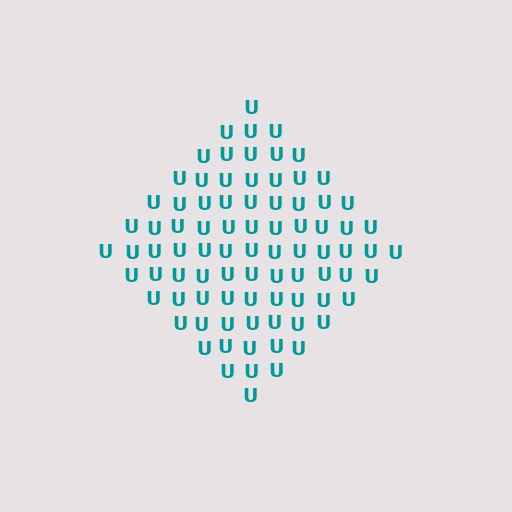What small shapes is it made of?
It is made of small letter U's.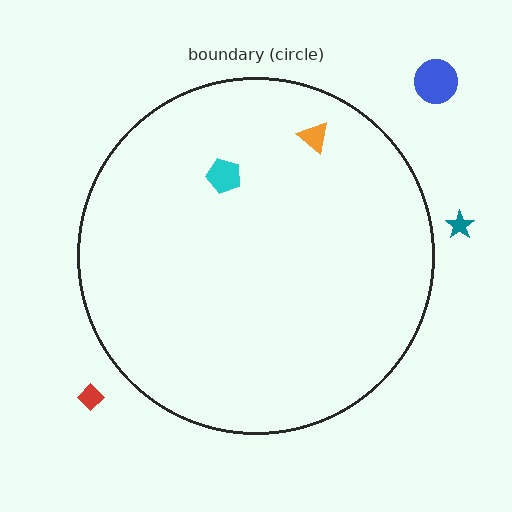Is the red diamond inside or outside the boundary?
Outside.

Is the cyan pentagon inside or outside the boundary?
Inside.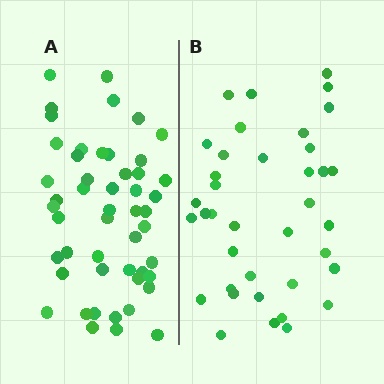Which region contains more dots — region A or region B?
Region A (the left region) has more dots.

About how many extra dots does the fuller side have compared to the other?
Region A has roughly 12 or so more dots than region B.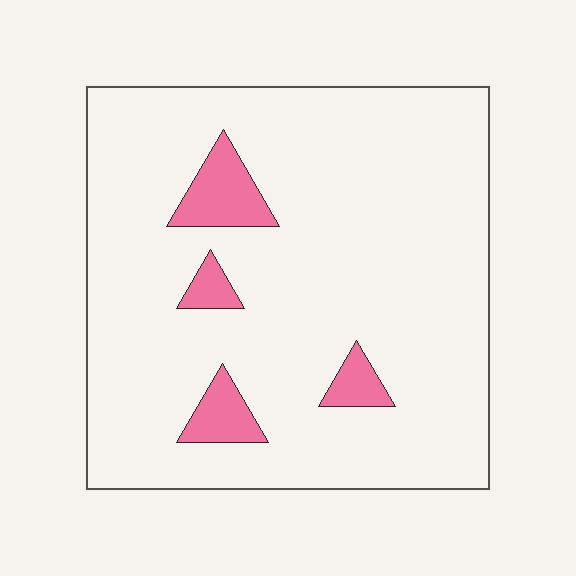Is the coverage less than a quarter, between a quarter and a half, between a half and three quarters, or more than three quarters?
Less than a quarter.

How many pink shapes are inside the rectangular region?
4.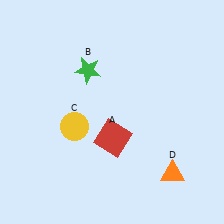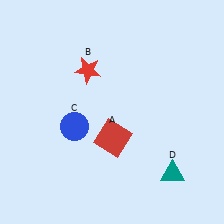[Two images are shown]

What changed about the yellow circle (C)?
In Image 1, C is yellow. In Image 2, it changed to blue.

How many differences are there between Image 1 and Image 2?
There are 3 differences between the two images.